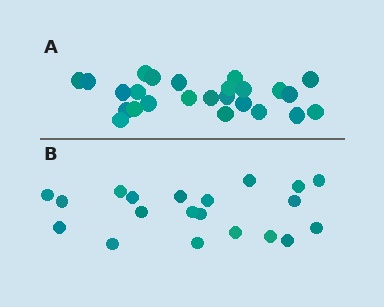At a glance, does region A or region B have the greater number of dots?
Region A (the top region) has more dots.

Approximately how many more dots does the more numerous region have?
Region A has about 5 more dots than region B.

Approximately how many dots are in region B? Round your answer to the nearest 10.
About 20 dots.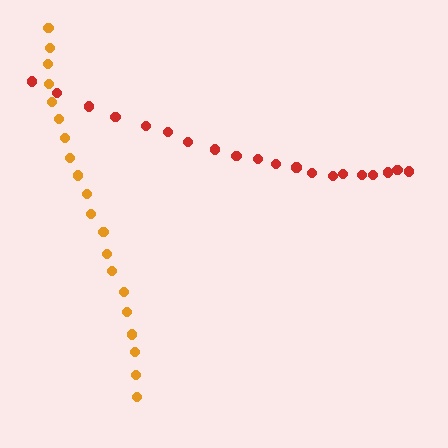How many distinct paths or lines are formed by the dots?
There are 2 distinct paths.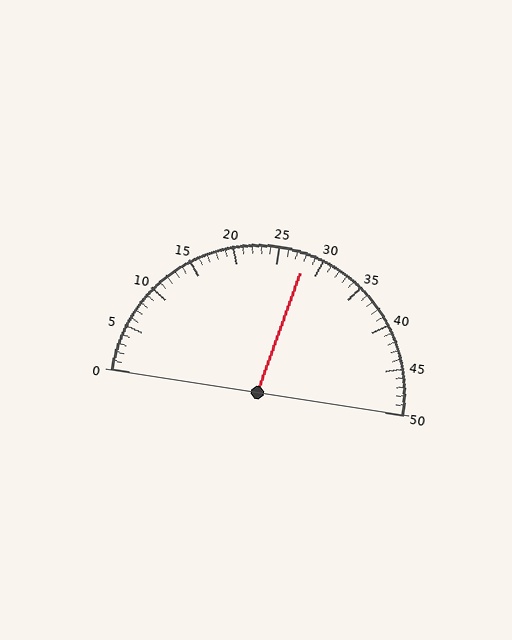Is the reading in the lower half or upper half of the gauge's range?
The reading is in the upper half of the range (0 to 50).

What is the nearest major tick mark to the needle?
The nearest major tick mark is 30.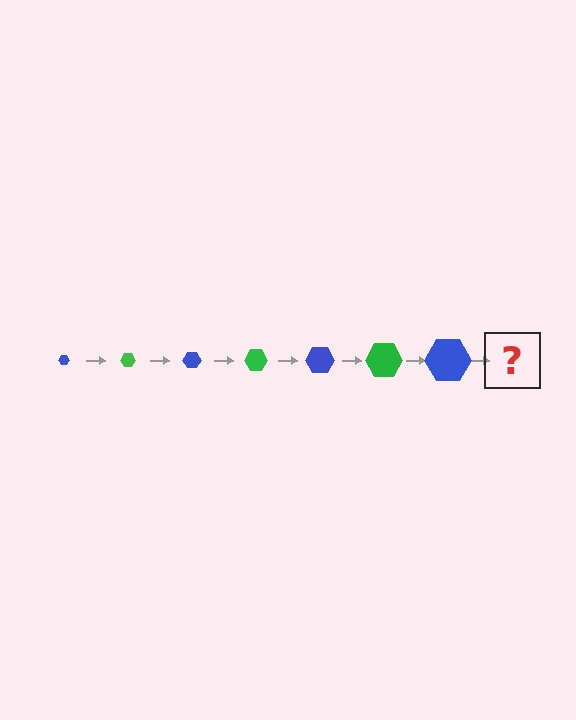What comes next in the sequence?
The next element should be a green hexagon, larger than the previous one.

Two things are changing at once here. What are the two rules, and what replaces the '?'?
The two rules are that the hexagon grows larger each step and the color cycles through blue and green. The '?' should be a green hexagon, larger than the previous one.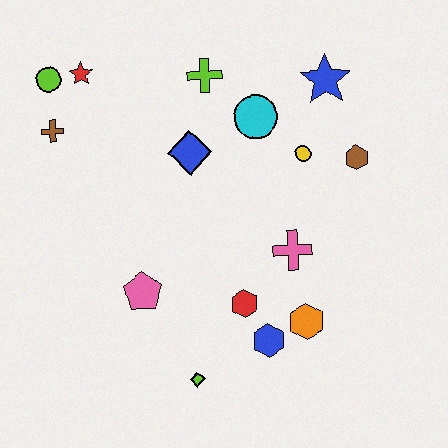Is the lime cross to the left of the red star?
No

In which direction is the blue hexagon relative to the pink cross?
The blue hexagon is below the pink cross.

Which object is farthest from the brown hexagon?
The lime circle is farthest from the brown hexagon.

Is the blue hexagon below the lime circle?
Yes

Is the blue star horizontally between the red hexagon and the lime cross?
No